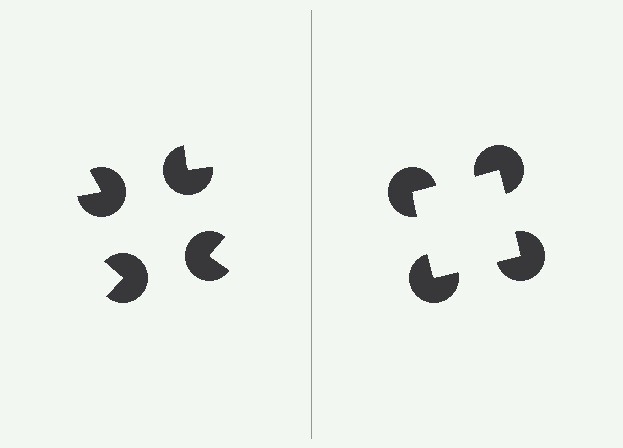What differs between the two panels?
The pac-man discs are positioned identically on both sides; only the wedge orientations differ. On the right they align to a square; on the left they are misaligned.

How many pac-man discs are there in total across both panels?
8 — 4 on each side.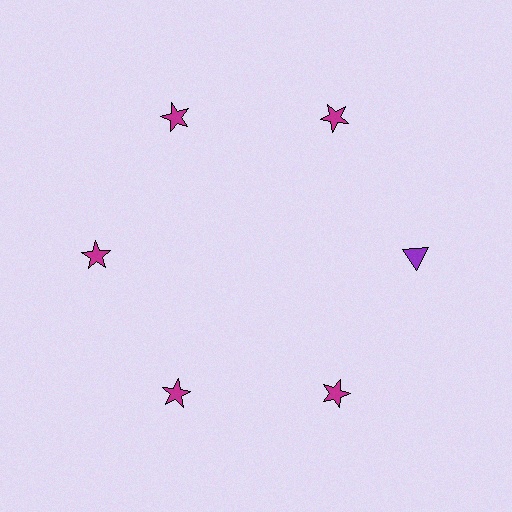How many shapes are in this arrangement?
There are 6 shapes arranged in a ring pattern.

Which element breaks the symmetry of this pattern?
The purple triangle at roughly the 3 o'clock position breaks the symmetry. All other shapes are magenta stars.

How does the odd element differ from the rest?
It differs in both color (purple instead of magenta) and shape (triangle instead of star).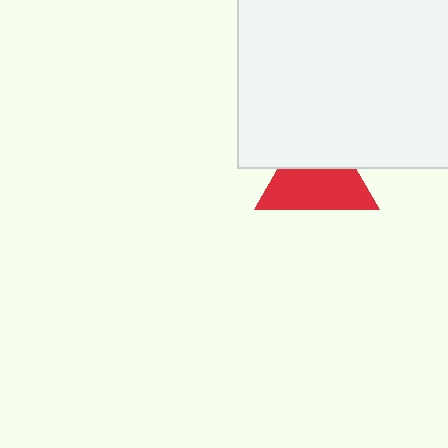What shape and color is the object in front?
The object in front is a white rectangle.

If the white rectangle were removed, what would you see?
You would see the complete red triangle.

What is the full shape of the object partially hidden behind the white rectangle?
The partially hidden object is a red triangle.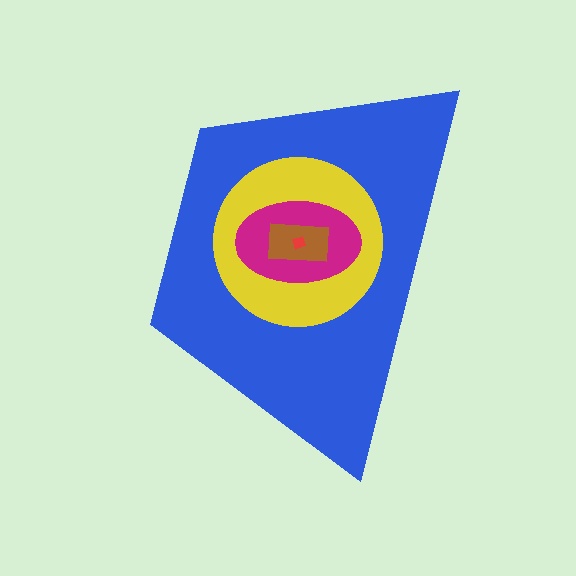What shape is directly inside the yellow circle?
The magenta ellipse.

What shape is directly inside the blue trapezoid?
The yellow circle.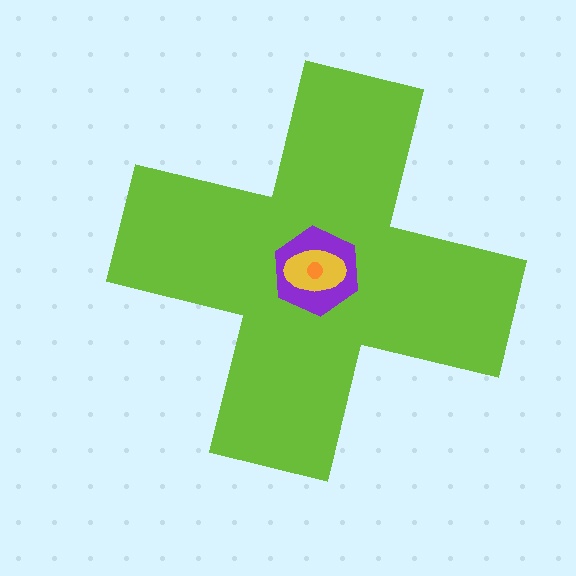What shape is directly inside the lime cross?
The purple hexagon.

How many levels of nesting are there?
4.